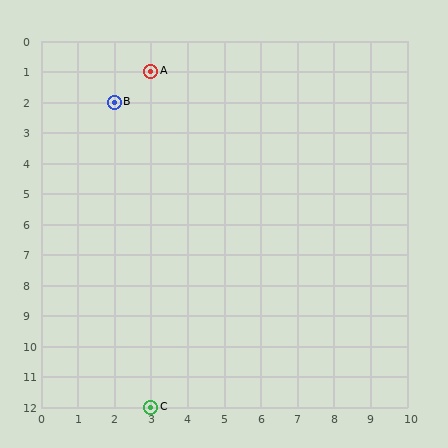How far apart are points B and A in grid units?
Points B and A are 1 column and 1 row apart (about 1.4 grid units diagonally).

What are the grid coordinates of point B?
Point B is at grid coordinates (2, 2).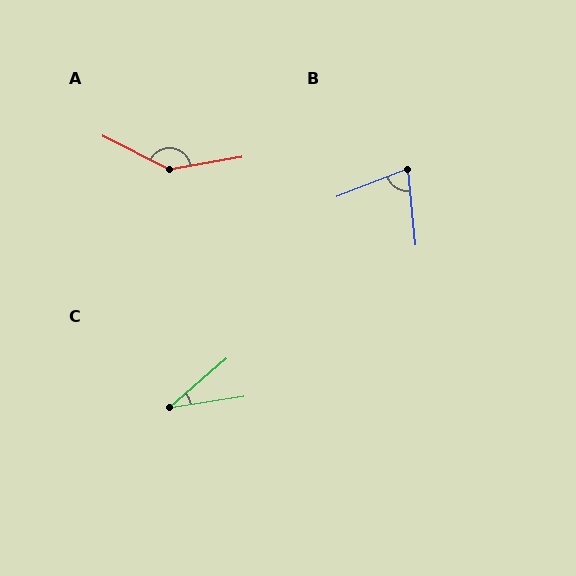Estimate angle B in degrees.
Approximately 75 degrees.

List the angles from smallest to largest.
C (32°), B (75°), A (143°).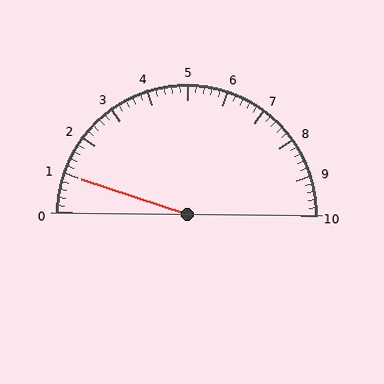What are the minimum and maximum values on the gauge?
The gauge ranges from 0 to 10.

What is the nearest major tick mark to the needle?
The nearest major tick mark is 1.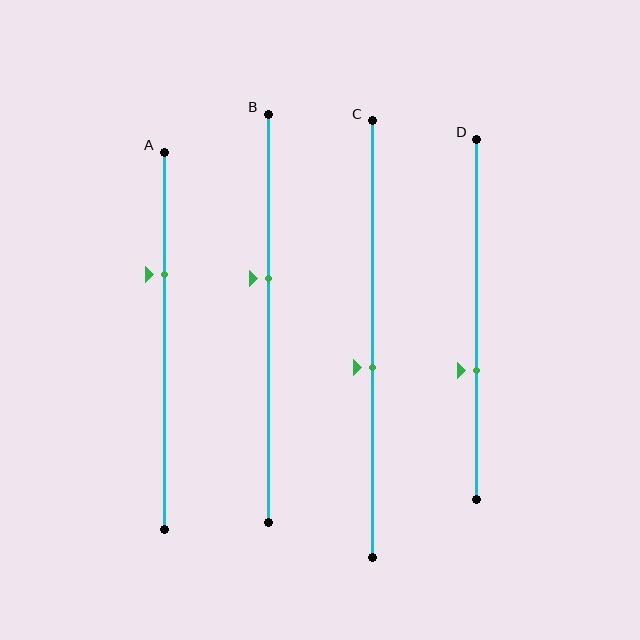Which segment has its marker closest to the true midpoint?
Segment C has its marker closest to the true midpoint.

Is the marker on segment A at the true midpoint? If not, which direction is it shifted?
No, the marker on segment A is shifted upward by about 18% of the segment length.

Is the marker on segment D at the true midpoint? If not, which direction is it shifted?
No, the marker on segment D is shifted downward by about 14% of the segment length.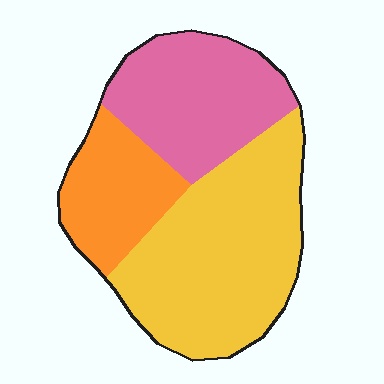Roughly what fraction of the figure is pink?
Pink covers around 30% of the figure.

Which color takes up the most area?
Yellow, at roughly 50%.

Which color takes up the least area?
Orange, at roughly 20%.